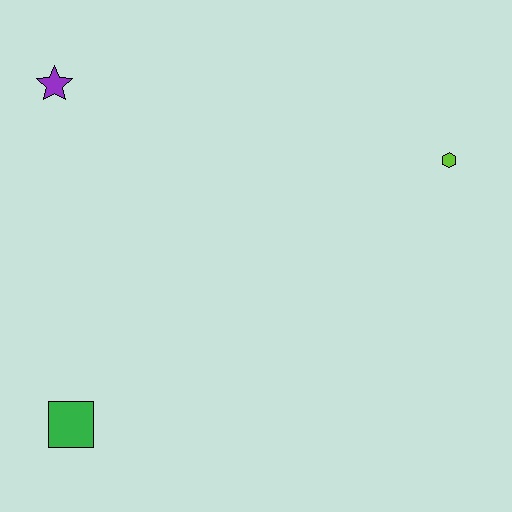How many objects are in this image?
There are 3 objects.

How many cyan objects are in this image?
There are no cyan objects.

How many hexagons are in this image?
There is 1 hexagon.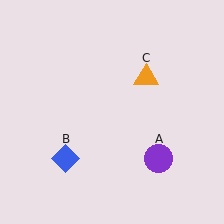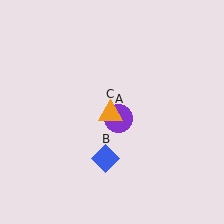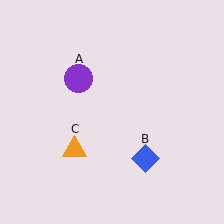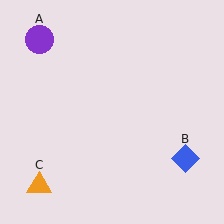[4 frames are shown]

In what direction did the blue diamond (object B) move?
The blue diamond (object B) moved right.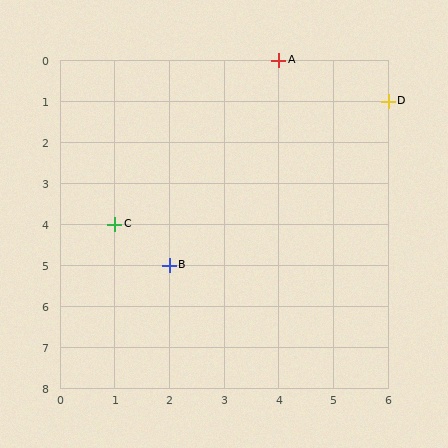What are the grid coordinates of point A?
Point A is at grid coordinates (4, 0).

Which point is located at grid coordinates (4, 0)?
Point A is at (4, 0).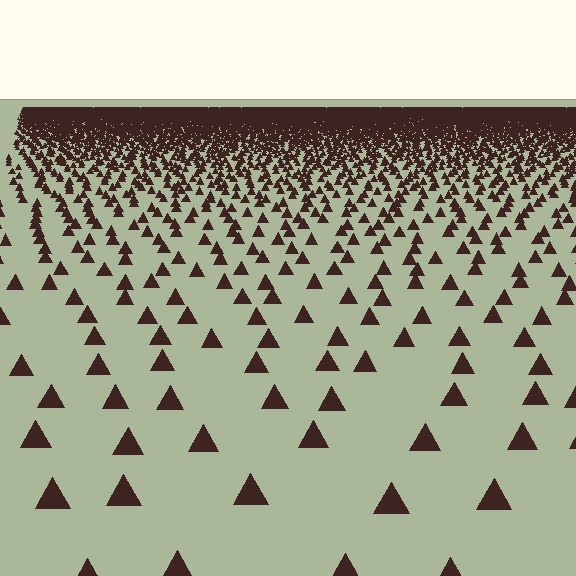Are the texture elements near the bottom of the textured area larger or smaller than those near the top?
Larger. Near the bottom, elements are closer to the viewer and appear at a bigger on-screen size.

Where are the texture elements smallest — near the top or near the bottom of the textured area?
Near the top.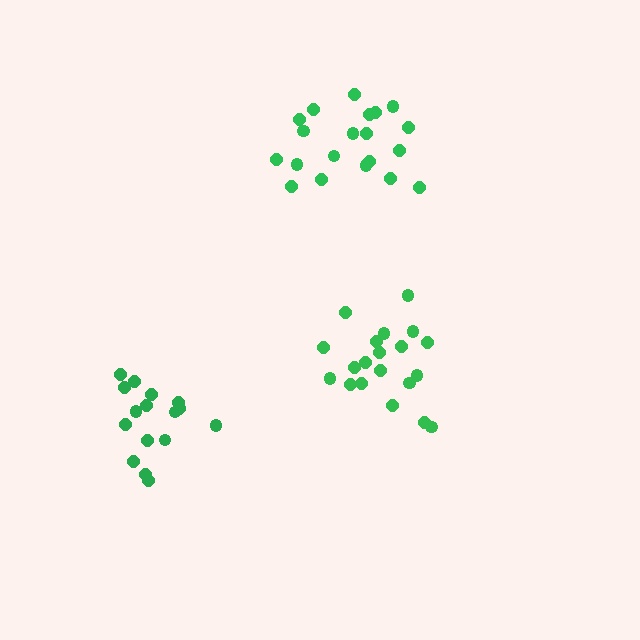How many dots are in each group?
Group 1: 20 dots, Group 2: 20 dots, Group 3: 16 dots (56 total).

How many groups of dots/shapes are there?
There are 3 groups.